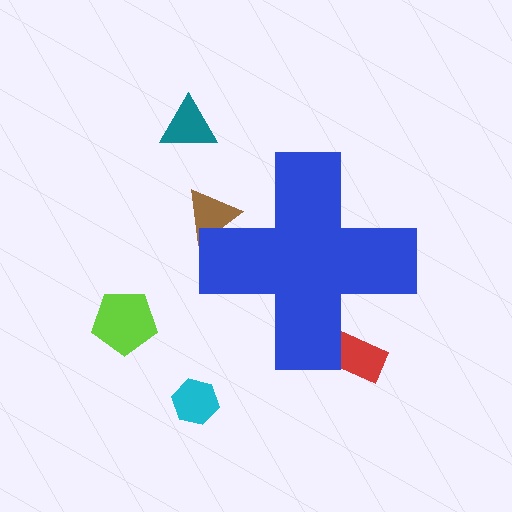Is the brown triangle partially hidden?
Yes, the brown triangle is partially hidden behind the blue cross.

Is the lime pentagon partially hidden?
No, the lime pentagon is fully visible.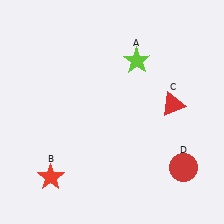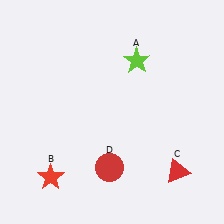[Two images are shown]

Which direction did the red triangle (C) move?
The red triangle (C) moved down.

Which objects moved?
The objects that moved are: the red triangle (C), the red circle (D).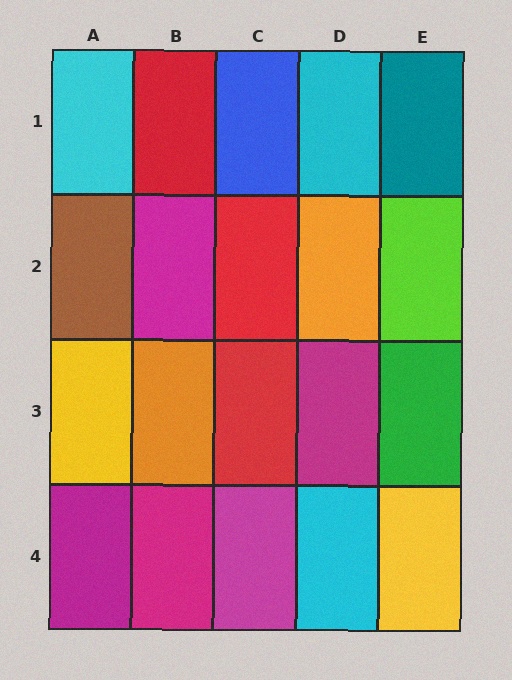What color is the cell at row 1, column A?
Cyan.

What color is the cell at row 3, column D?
Magenta.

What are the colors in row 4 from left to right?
Magenta, magenta, magenta, cyan, yellow.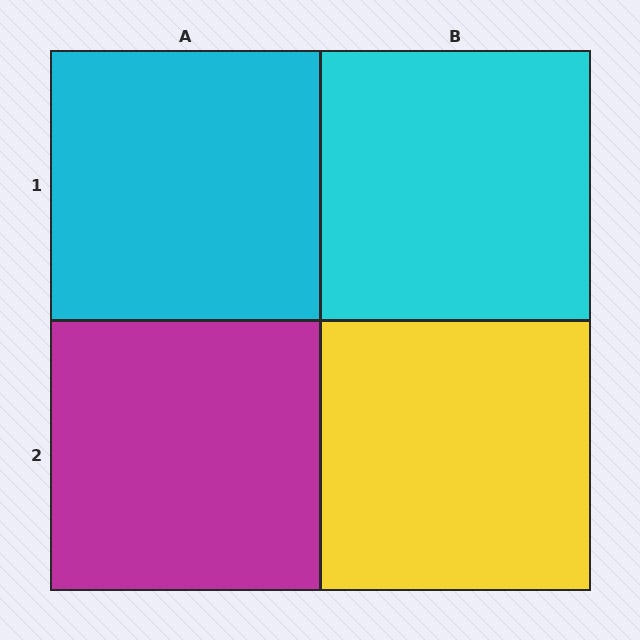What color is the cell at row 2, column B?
Yellow.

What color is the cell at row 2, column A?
Magenta.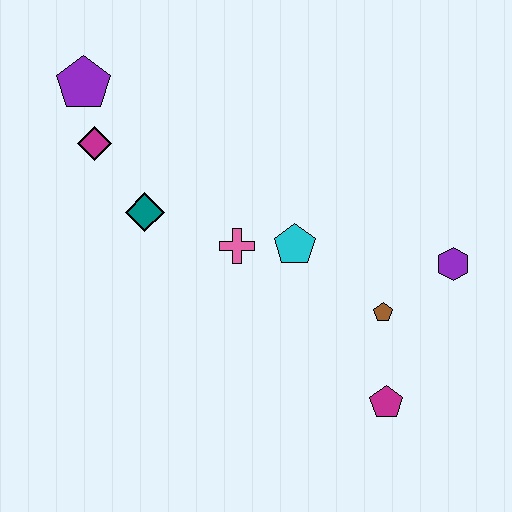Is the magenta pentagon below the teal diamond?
Yes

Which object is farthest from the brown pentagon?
The purple pentagon is farthest from the brown pentagon.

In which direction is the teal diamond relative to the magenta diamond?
The teal diamond is below the magenta diamond.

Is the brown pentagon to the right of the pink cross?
Yes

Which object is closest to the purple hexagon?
The brown pentagon is closest to the purple hexagon.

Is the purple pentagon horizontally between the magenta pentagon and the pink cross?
No